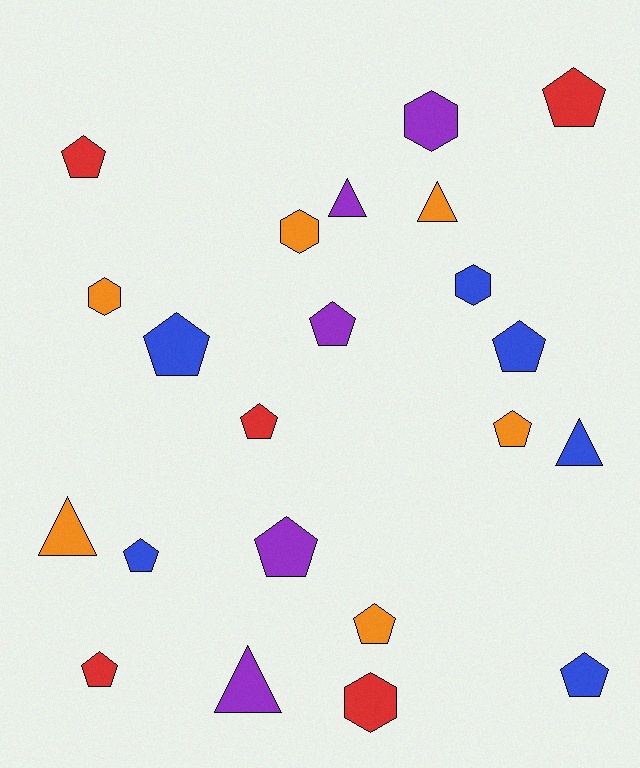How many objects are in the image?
There are 22 objects.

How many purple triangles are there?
There are 2 purple triangles.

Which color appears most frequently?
Blue, with 6 objects.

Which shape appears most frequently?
Pentagon, with 12 objects.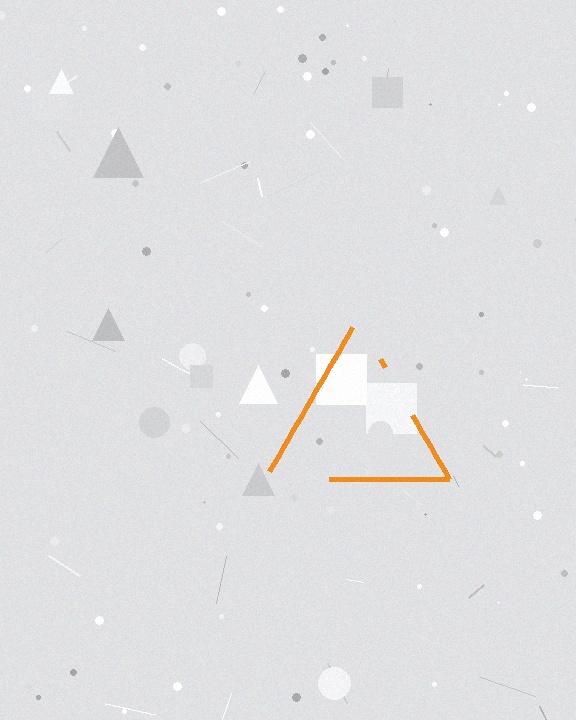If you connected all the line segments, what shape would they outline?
They would outline a triangle.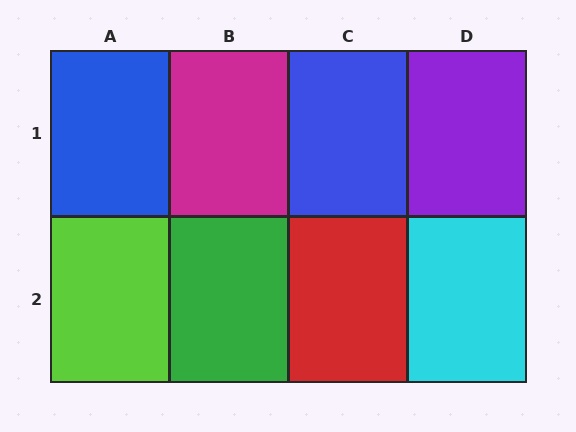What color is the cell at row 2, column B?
Green.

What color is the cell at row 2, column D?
Cyan.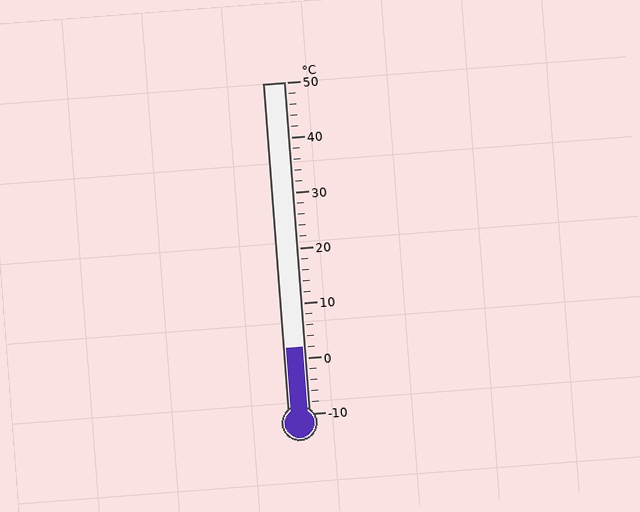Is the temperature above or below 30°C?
The temperature is below 30°C.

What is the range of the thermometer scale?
The thermometer scale ranges from -10°C to 50°C.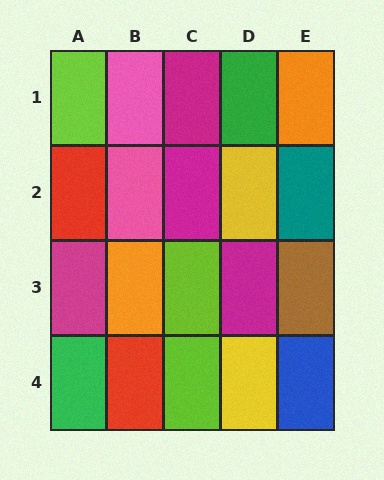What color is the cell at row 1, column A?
Lime.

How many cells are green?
2 cells are green.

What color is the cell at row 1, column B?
Pink.